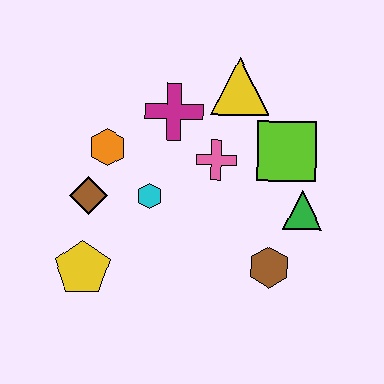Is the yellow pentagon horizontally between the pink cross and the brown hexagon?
No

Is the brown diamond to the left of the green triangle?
Yes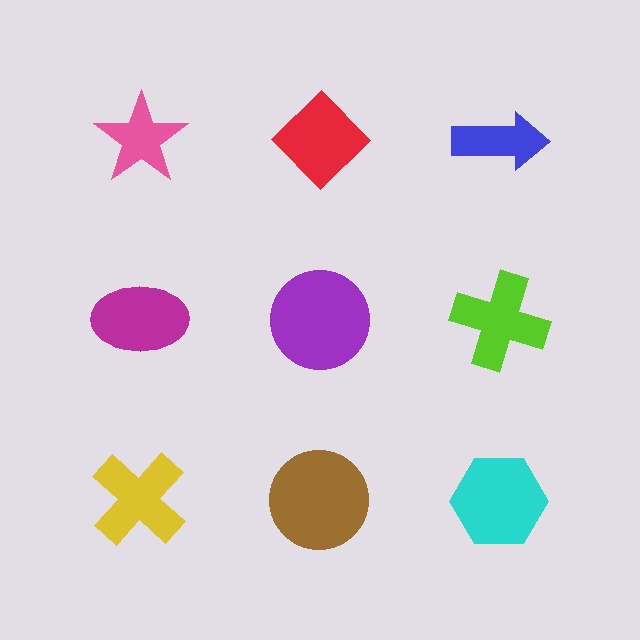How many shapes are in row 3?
3 shapes.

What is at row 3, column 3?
A cyan hexagon.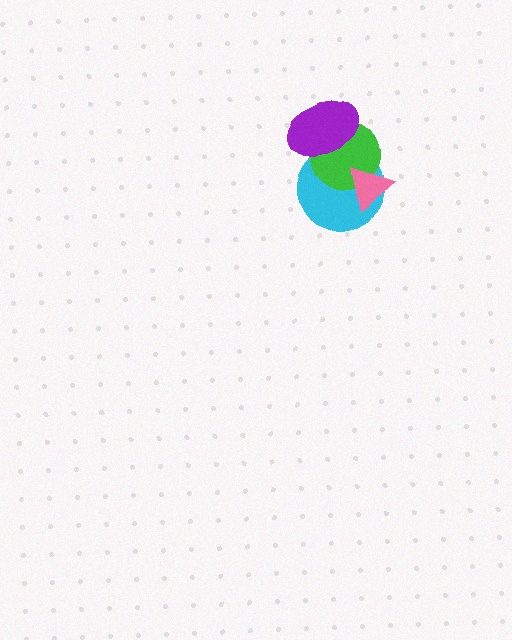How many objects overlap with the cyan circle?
3 objects overlap with the cyan circle.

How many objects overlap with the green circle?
3 objects overlap with the green circle.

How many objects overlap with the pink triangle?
2 objects overlap with the pink triangle.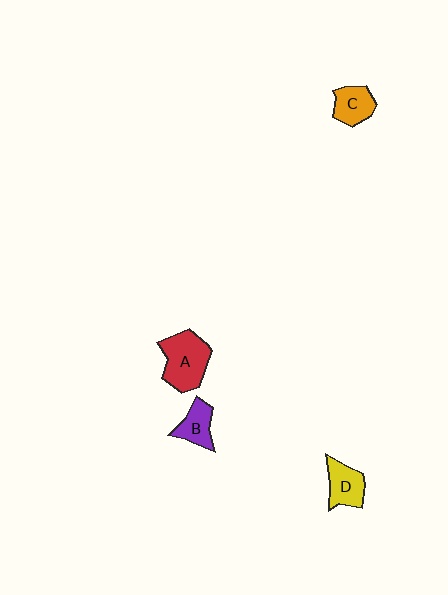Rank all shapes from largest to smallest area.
From largest to smallest: A (red), D (yellow), C (orange), B (purple).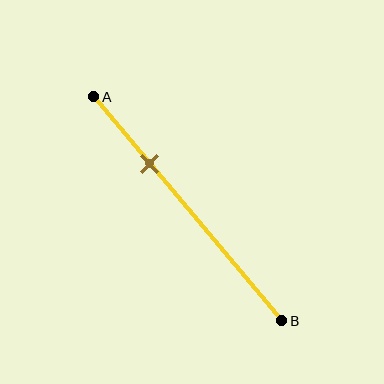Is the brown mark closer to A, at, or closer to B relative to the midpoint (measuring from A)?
The brown mark is closer to point A than the midpoint of segment AB.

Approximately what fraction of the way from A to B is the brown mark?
The brown mark is approximately 30% of the way from A to B.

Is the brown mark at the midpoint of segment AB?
No, the mark is at about 30% from A, not at the 50% midpoint.